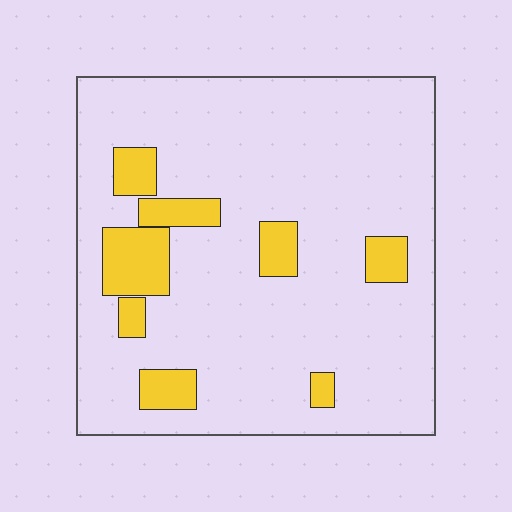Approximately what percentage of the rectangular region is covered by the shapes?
Approximately 15%.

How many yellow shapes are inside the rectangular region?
8.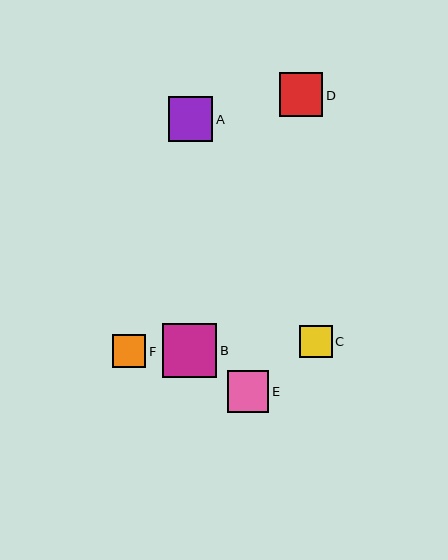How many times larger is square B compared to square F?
Square B is approximately 1.6 times the size of square F.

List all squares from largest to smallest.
From largest to smallest: B, A, D, E, F, C.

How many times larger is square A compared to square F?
Square A is approximately 1.3 times the size of square F.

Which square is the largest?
Square B is the largest with a size of approximately 54 pixels.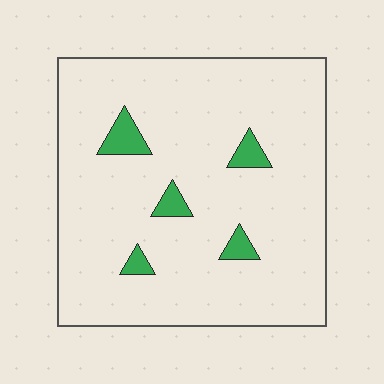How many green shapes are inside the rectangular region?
5.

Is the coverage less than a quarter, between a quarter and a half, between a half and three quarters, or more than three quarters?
Less than a quarter.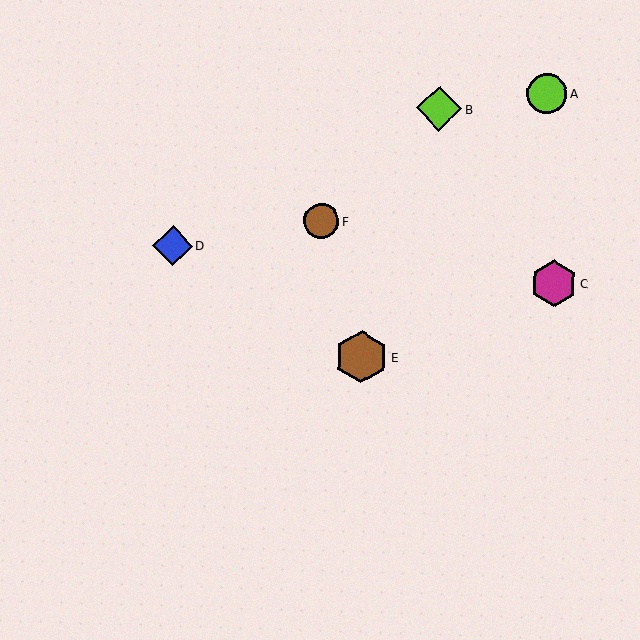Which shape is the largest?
The brown hexagon (labeled E) is the largest.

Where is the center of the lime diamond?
The center of the lime diamond is at (439, 108).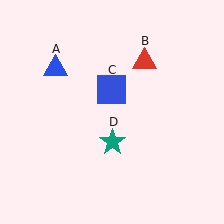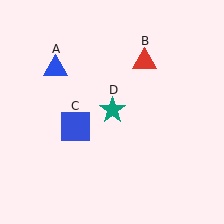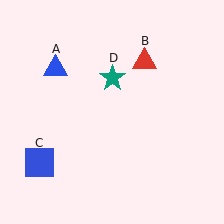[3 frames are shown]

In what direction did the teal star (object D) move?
The teal star (object D) moved up.